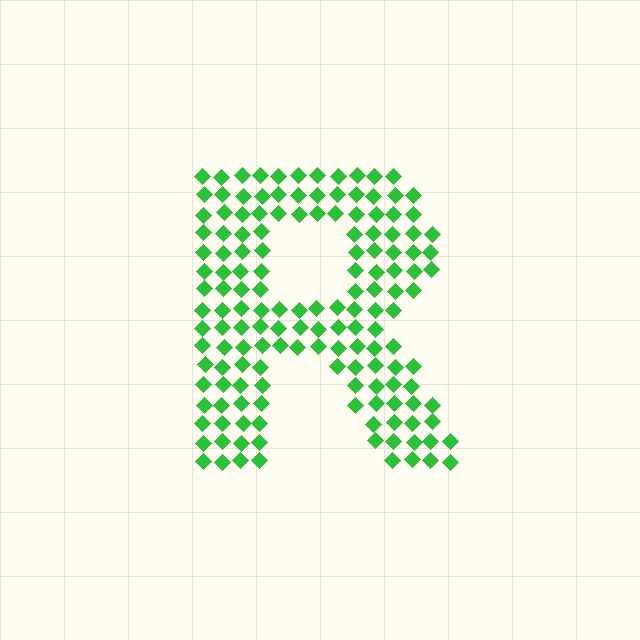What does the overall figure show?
The overall figure shows the letter R.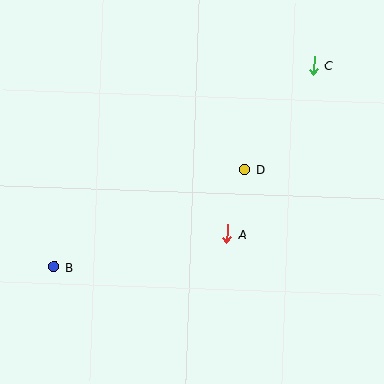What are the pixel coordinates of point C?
Point C is at (313, 65).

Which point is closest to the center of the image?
Point A at (227, 234) is closest to the center.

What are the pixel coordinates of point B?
Point B is at (54, 267).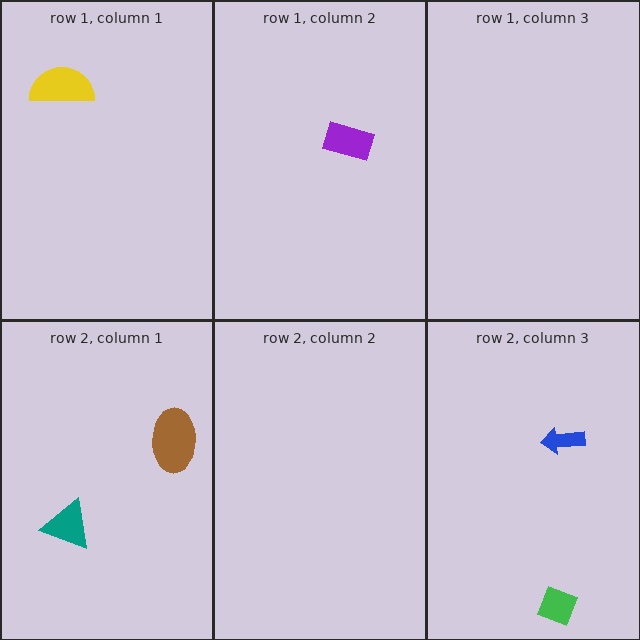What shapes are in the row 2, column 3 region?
The blue arrow, the green diamond.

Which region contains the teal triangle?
The row 2, column 1 region.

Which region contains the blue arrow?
The row 2, column 3 region.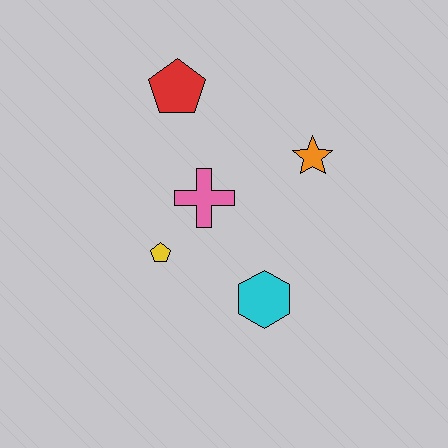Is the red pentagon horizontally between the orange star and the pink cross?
No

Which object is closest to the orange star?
The pink cross is closest to the orange star.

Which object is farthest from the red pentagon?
The cyan hexagon is farthest from the red pentagon.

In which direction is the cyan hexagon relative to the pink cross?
The cyan hexagon is below the pink cross.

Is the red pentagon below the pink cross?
No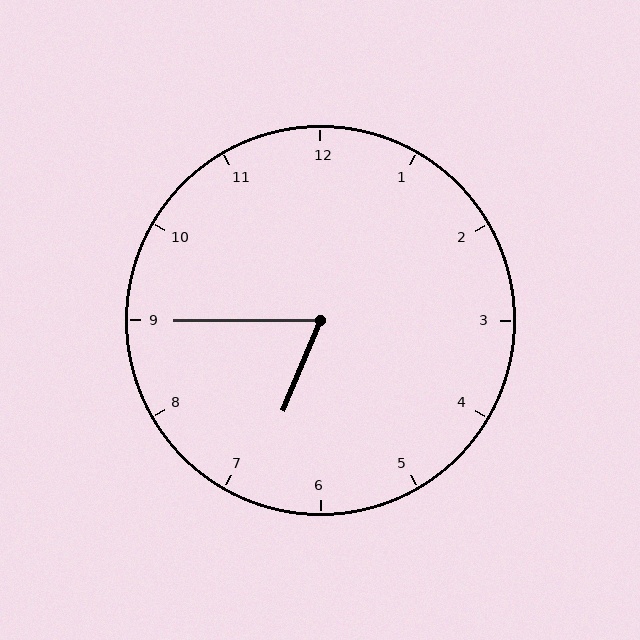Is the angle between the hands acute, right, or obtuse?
It is acute.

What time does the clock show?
6:45.